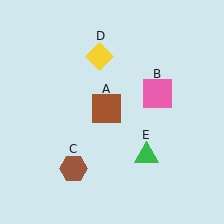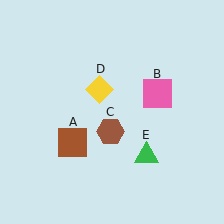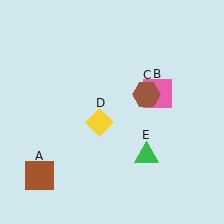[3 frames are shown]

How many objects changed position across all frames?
3 objects changed position: brown square (object A), brown hexagon (object C), yellow diamond (object D).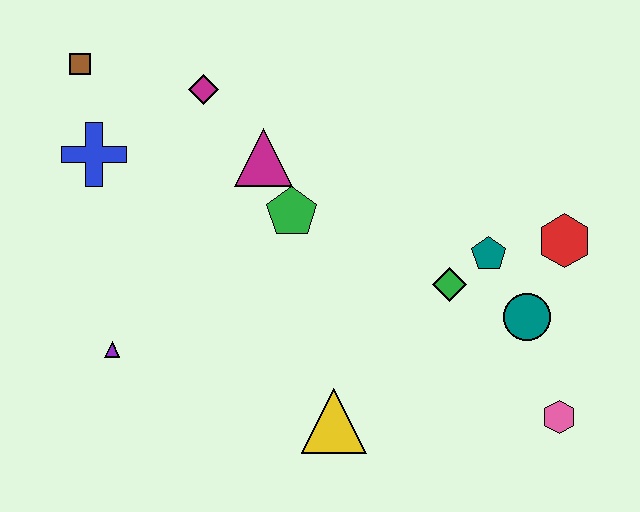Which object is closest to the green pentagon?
The magenta triangle is closest to the green pentagon.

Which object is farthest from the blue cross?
The pink hexagon is farthest from the blue cross.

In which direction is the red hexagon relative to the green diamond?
The red hexagon is to the right of the green diamond.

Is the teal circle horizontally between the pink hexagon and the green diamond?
Yes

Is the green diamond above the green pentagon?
No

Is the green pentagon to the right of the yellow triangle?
No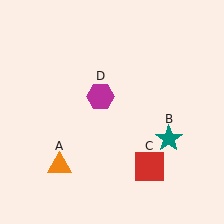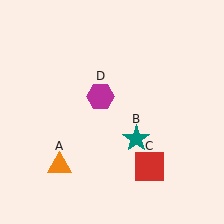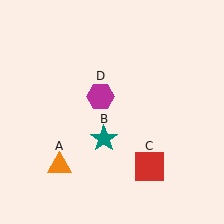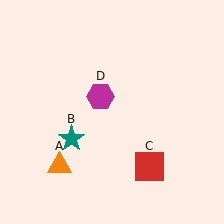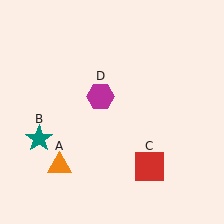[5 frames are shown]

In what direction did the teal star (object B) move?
The teal star (object B) moved left.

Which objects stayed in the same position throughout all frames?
Orange triangle (object A) and red square (object C) and magenta hexagon (object D) remained stationary.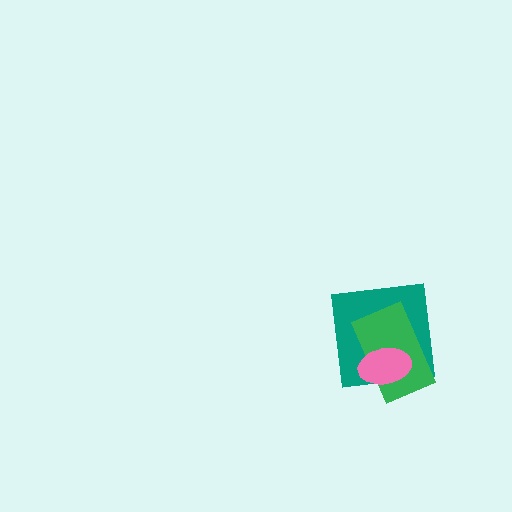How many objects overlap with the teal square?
2 objects overlap with the teal square.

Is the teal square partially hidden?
Yes, it is partially covered by another shape.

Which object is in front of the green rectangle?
The pink ellipse is in front of the green rectangle.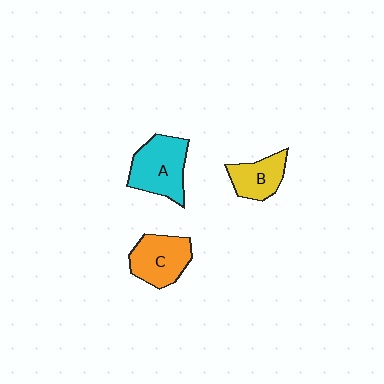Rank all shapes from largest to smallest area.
From largest to smallest: A (cyan), C (orange), B (yellow).